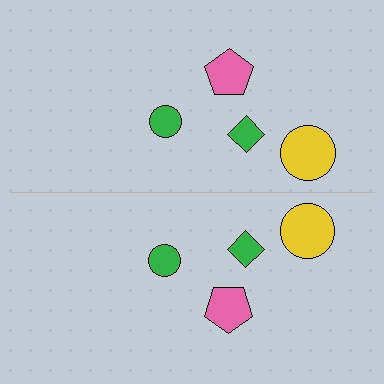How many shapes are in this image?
There are 8 shapes in this image.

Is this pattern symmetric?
Yes, this pattern has bilateral (reflection) symmetry.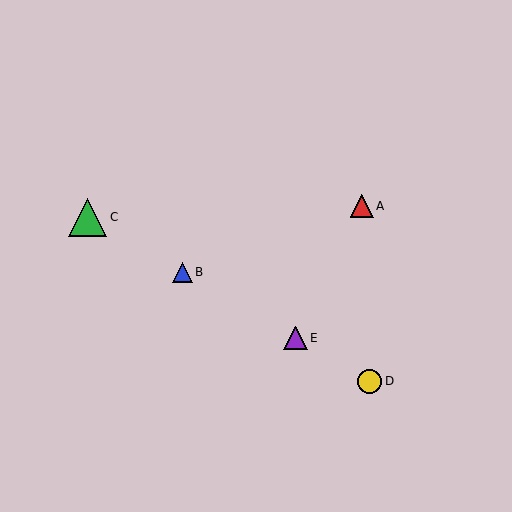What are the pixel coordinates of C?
Object C is at (88, 217).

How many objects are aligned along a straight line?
4 objects (B, C, D, E) are aligned along a straight line.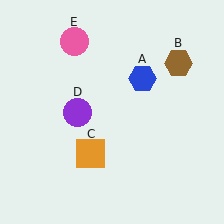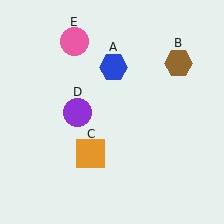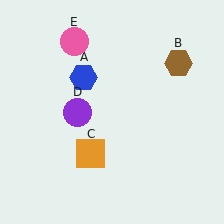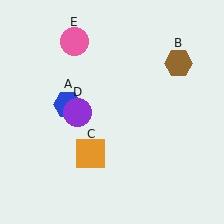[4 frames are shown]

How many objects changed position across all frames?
1 object changed position: blue hexagon (object A).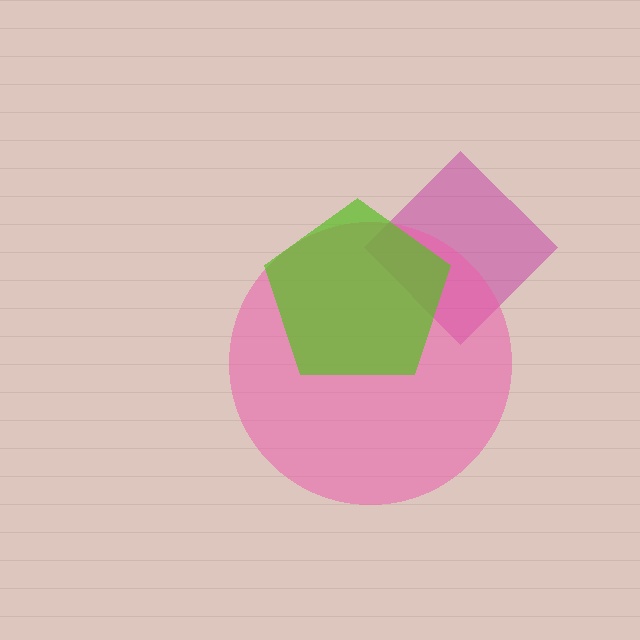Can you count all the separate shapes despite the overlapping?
Yes, there are 3 separate shapes.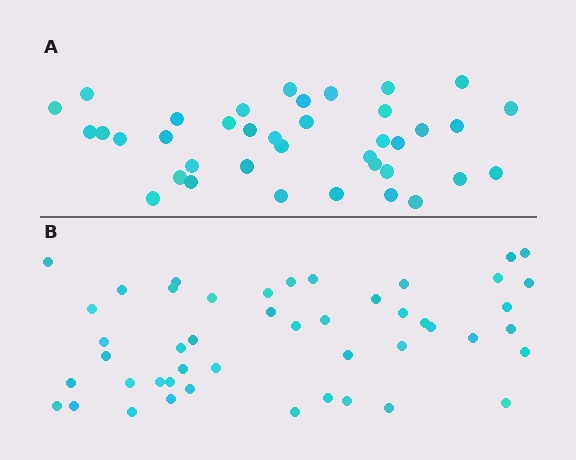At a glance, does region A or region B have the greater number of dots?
Region B (the bottom region) has more dots.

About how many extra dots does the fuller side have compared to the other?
Region B has roughly 8 or so more dots than region A.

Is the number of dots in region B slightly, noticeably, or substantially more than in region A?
Region B has only slightly more — the two regions are fairly close. The ratio is roughly 1.2 to 1.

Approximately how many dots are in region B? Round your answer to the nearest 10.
About 50 dots. (The exact count is 47, which rounds to 50.)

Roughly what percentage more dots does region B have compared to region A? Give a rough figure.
About 25% more.